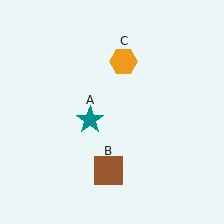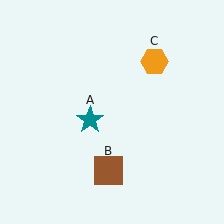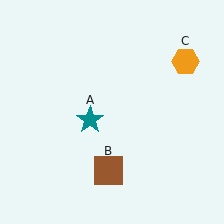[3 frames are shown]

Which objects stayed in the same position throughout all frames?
Teal star (object A) and brown square (object B) remained stationary.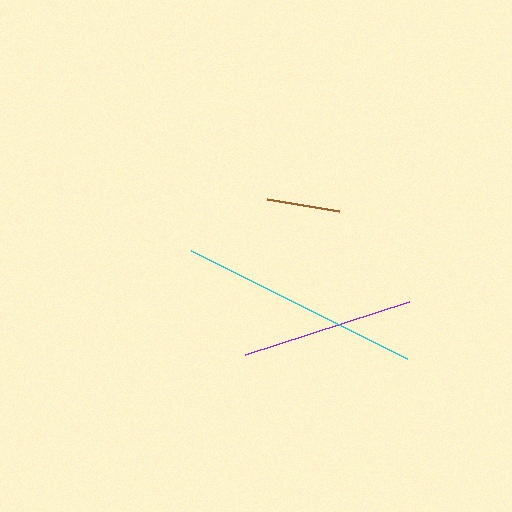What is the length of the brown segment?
The brown segment is approximately 73 pixels long.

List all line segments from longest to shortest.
From longest to shortest: cyan, purple, brown.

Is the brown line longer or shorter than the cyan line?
The cyan line is longer than the brown line.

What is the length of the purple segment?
The purple segment is approximately 173 pixels long.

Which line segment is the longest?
The cyan line is the longest at approximately 242 pixels.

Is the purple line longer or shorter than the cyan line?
The cyan line is longer than the purple line.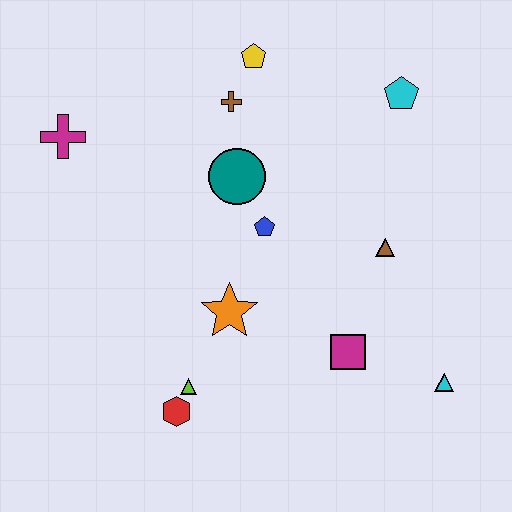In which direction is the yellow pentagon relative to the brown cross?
The yellow pentagon is above the brown cross.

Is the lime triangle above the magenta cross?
No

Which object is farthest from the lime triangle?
The cyan pentagon is farthest from the lime triangle.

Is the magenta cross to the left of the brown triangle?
Yes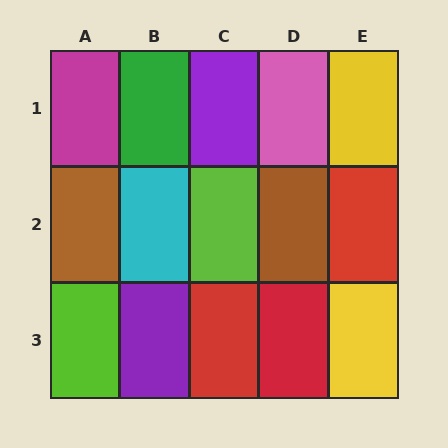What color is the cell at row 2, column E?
Red.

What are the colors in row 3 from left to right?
Lime, purple, red, red, yellow.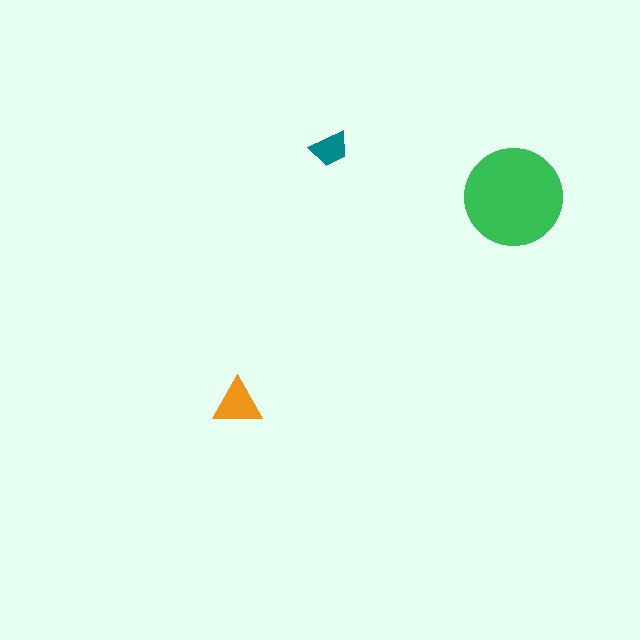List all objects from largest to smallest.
The green circle, the orange triangle, the teal trapezoid.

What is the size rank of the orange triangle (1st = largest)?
2nd.